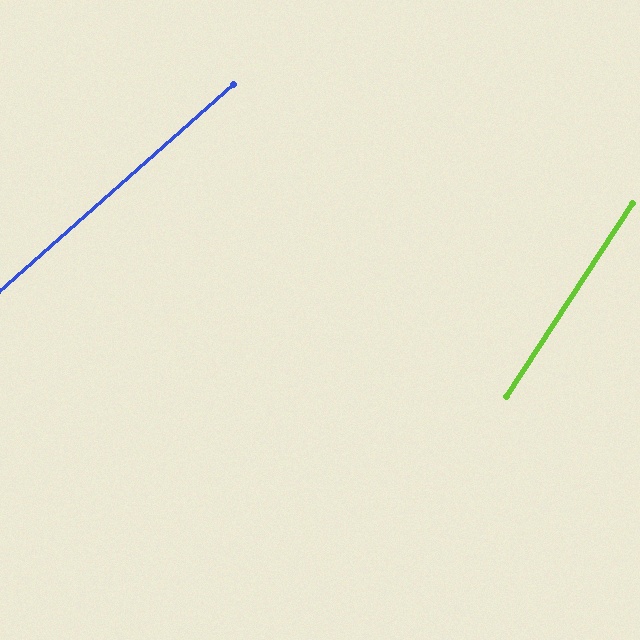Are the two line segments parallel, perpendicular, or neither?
Neither parallel nor perpendicular — they differ by about 15°.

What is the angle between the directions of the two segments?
Approximately 15 degrees.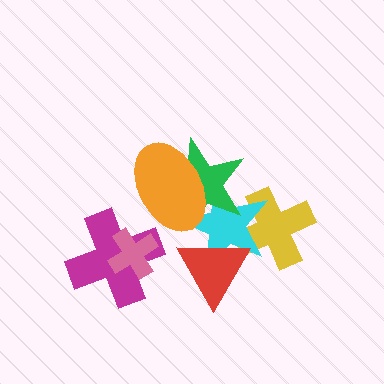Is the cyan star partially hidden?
Yes, it is partially covered by another shape.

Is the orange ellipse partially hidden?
No, no other shape covers it.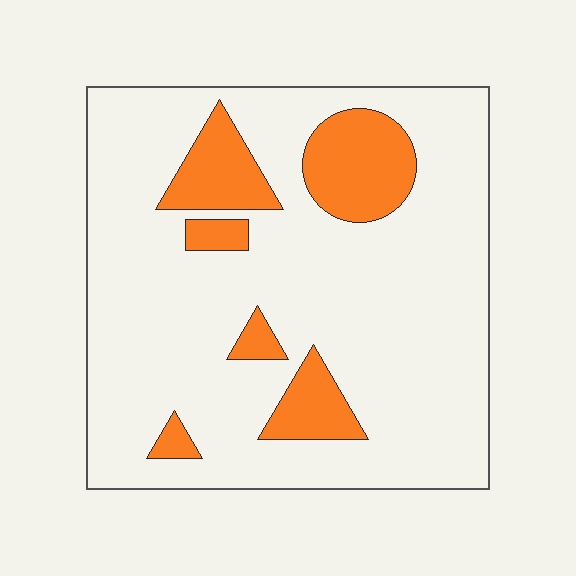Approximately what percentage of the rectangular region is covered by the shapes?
Approximately 15%.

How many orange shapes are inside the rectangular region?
6.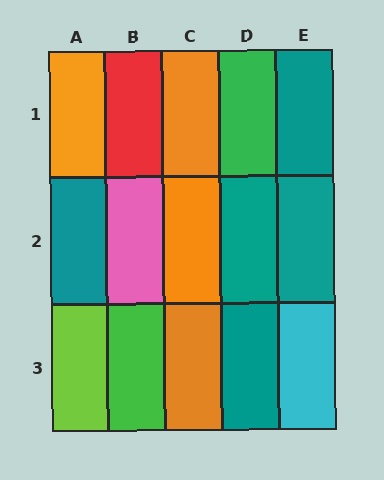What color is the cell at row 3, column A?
Lime.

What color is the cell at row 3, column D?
Teal.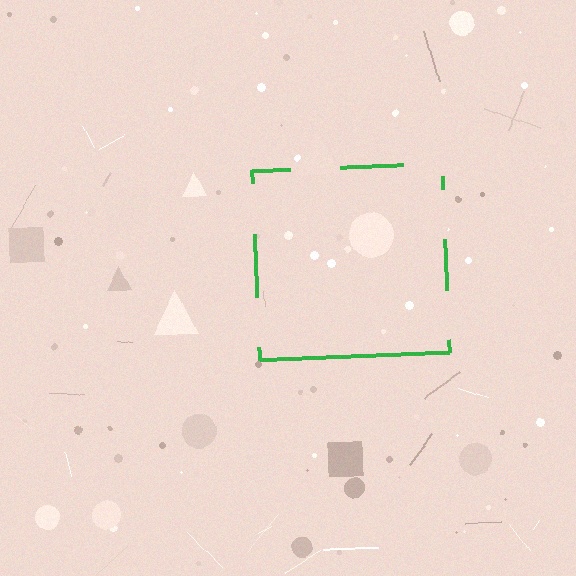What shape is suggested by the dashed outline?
The dashed outline suggests a square.